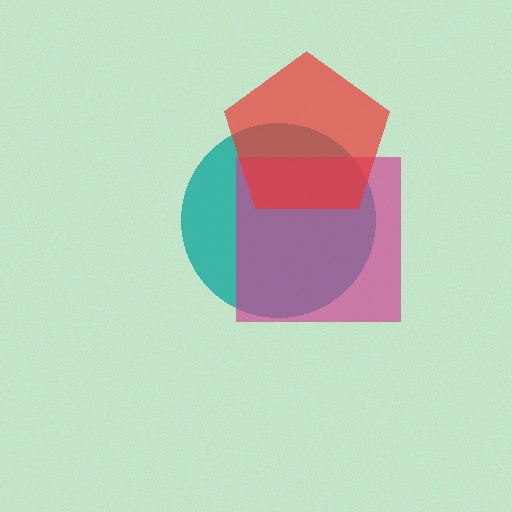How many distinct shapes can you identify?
There are 3 distinct shapes: a teal circle, a magenta square, a red pentagon.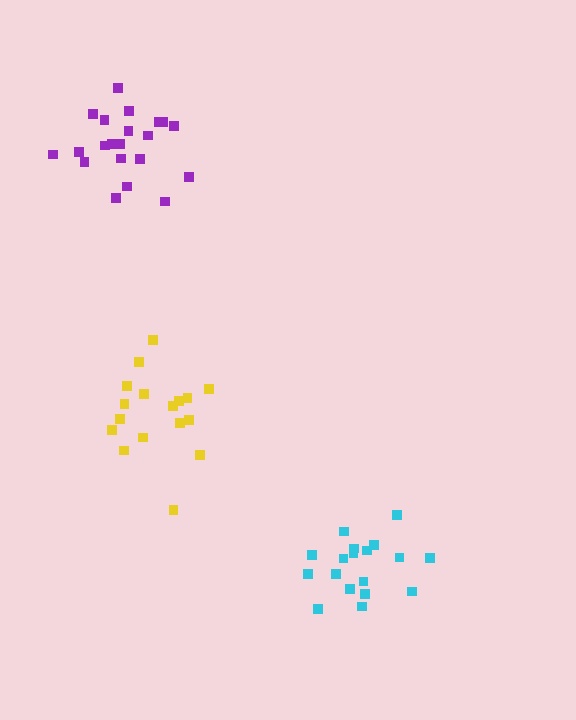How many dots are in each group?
Group 1: 17 dots, Group 2: 18 dots, Group 3: 21 dots (56 total).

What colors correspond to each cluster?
The clusters are colored: yellow, cyan, purple.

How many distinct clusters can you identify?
There are 3 distinct clusters.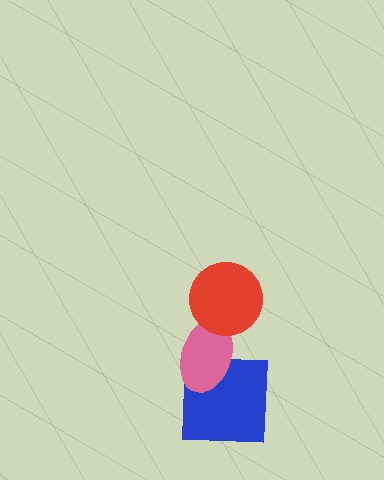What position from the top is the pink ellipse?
The pink ellipse is 2nd from the top.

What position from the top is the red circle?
The red circle is 1st from the top.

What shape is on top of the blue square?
The pink ellipse is on top of the blue square.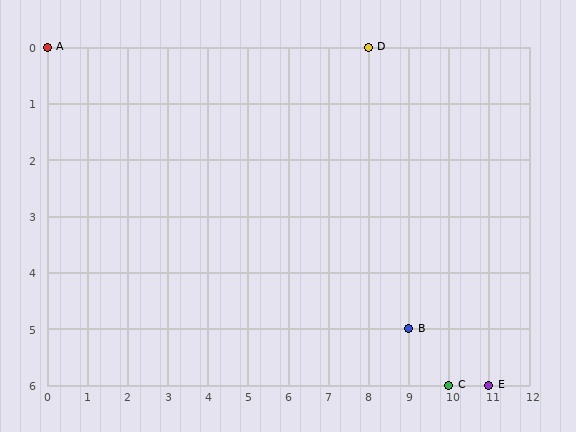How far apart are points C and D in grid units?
Points C and D are 2 columns and 6 rows apart (about 6.3 grid units diagonally).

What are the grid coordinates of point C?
Point C is at grid coordinates (10, 6).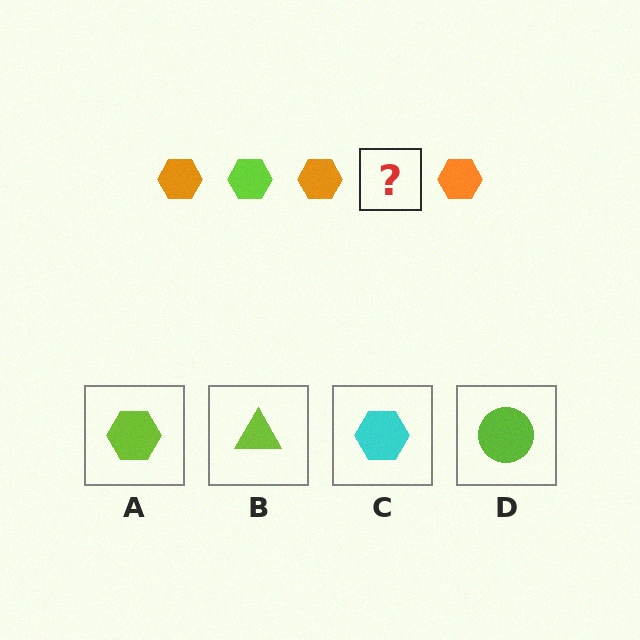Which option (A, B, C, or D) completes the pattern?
A.